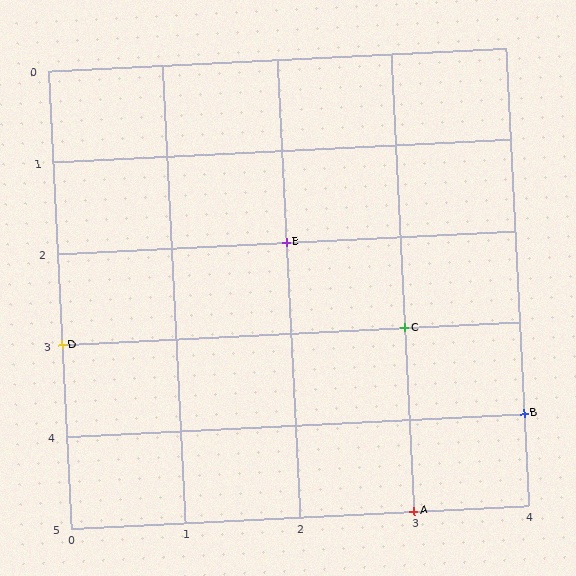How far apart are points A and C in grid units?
Points A and C are 2 rows apart.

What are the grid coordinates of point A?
Point A is at grid coordinates (3, 5).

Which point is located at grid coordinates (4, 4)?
Point B is at (4, 4).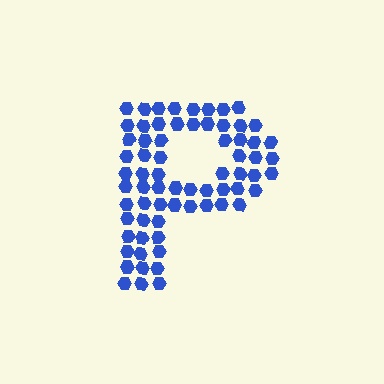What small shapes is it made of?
It is made of small hexagons.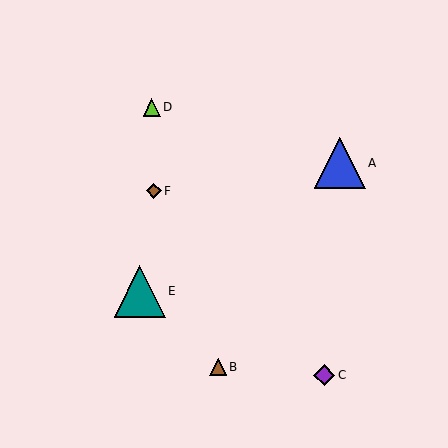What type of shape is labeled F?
Shape F is a brown diamond.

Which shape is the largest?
The teal triangle (labeled E) is the largest.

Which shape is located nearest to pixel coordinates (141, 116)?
The lime triangle (labeled D) at (152, 107) is nearest to that location.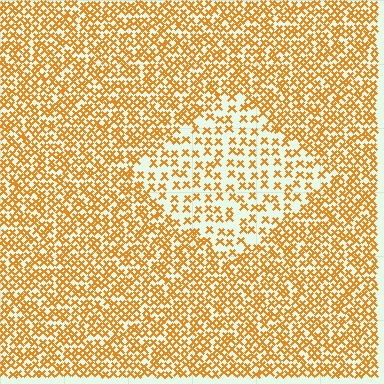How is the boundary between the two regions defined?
The boundary is defined by a change in element density (approximately 2.1x ratio). All elements are the same color, size, and shape.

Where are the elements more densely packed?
The elements are more densely packed outside the diamond boundary.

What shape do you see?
I see a diamond.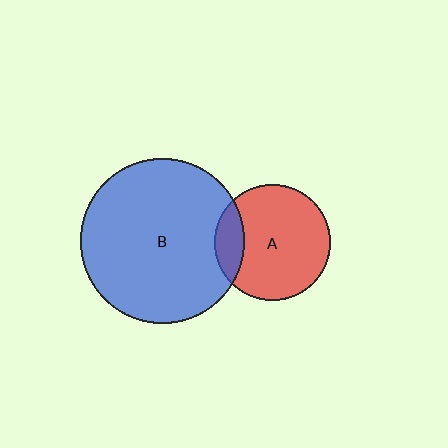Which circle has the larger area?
Circle B (blue).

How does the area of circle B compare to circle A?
Approximately 2.0 times.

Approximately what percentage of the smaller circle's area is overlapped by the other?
Approximately 15%.